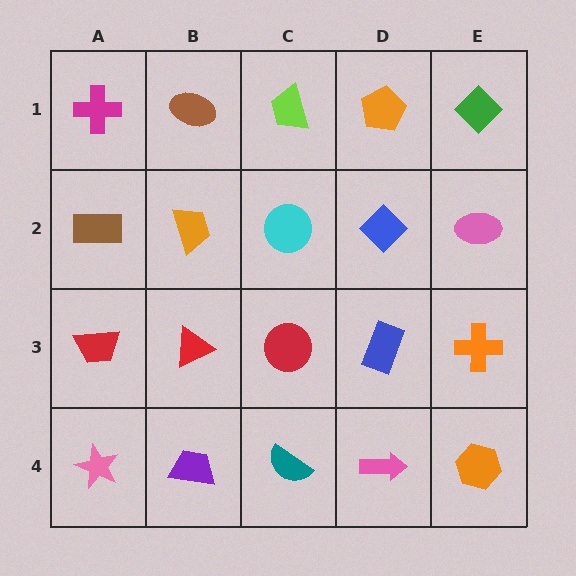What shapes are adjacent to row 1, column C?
A cyan circle (row 2, column C), a brown ellipse (row 1, column B), an orange pentagon (row 1, column D).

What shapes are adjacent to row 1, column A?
A brown rectangle (row 2, column A), a brown ellipse (row 1, column B).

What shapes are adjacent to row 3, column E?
A pink ellipse (row 2, column E), an orange hexagon (row 4, column E), a blue rectangle (row 3, column D).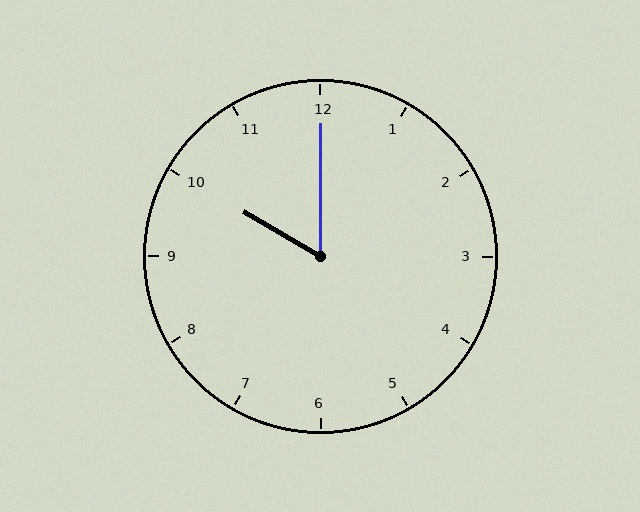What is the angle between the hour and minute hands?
Approximately 60 degrees.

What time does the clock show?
10:00.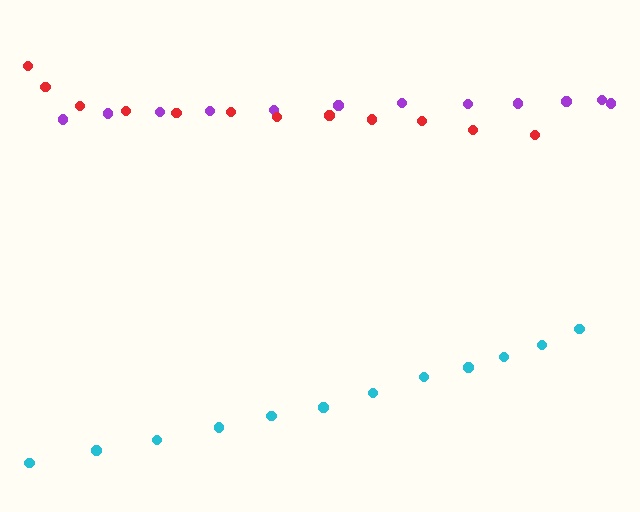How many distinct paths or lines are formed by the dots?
There are 3 distinct paths.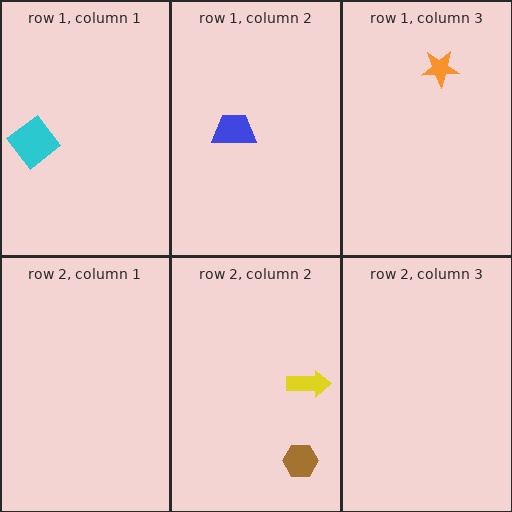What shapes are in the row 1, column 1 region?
The cyan diamond.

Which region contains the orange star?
The row 1, column 3 region.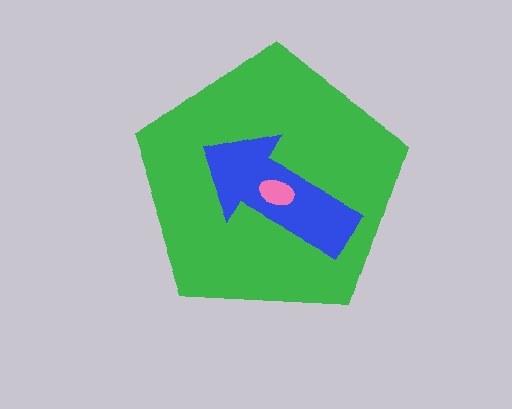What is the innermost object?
The pink ellipse.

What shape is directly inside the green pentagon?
The blue arrow.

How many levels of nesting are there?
3.